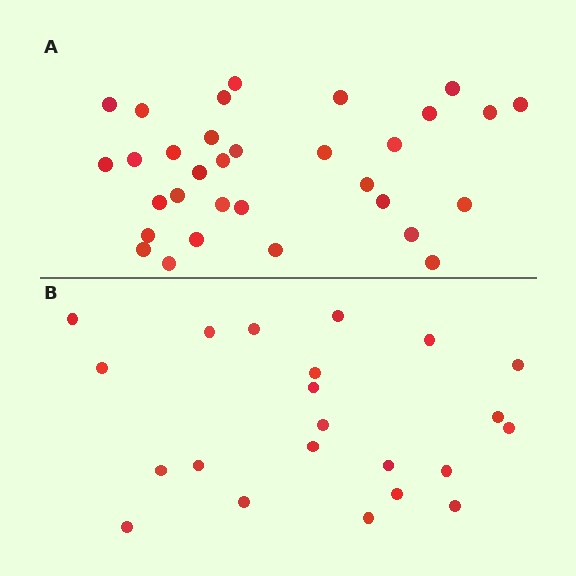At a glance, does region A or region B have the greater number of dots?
Region A (the top region) has more dots.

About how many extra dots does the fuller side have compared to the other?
Region A has roughly 10 or so more dots than region B.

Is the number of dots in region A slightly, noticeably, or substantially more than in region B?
Region A has substantially more. The ratio is roughly 1.5 to 1.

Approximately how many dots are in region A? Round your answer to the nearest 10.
About 30 dots. (The exact count is 32, which rounds to 30.)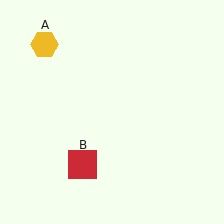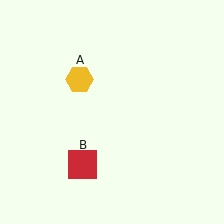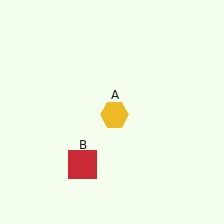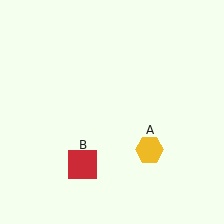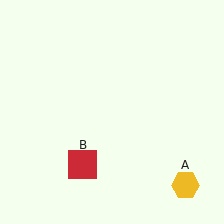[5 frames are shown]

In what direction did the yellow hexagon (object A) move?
The yellow hexagon (object A) moved down and to the right.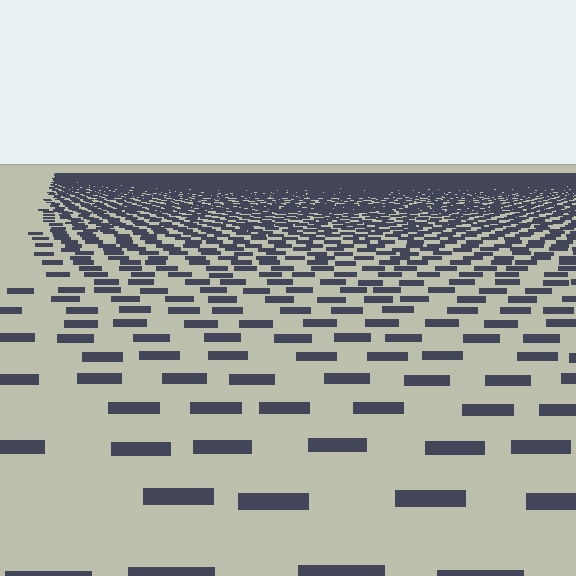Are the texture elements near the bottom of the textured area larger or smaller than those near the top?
Larger. Near the bottom, elements are closer to the viewer and appear at a bigger on-screen size.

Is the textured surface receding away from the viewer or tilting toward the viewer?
The surface is receding away from the viewer. Texture elements get smaller and denser toward the top.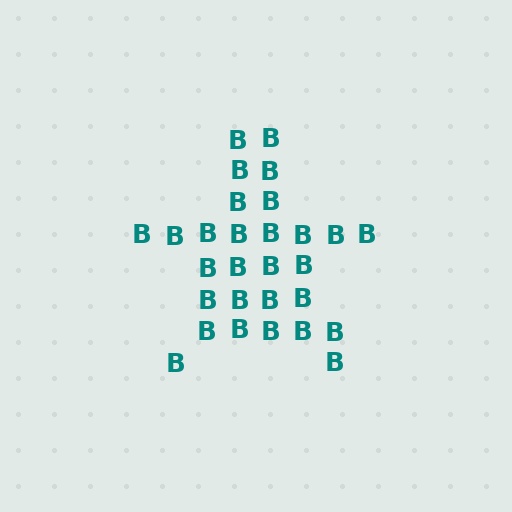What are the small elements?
The small elements are letter B's.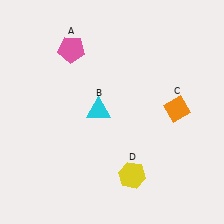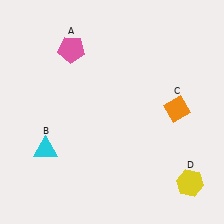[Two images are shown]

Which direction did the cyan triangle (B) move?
The cyan triangle (B) moved left.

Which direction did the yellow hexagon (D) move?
The yellow hexagon (D) moved right.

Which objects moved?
The objects that moved are: the cyan triangle (B), the yellow hexagon (D).